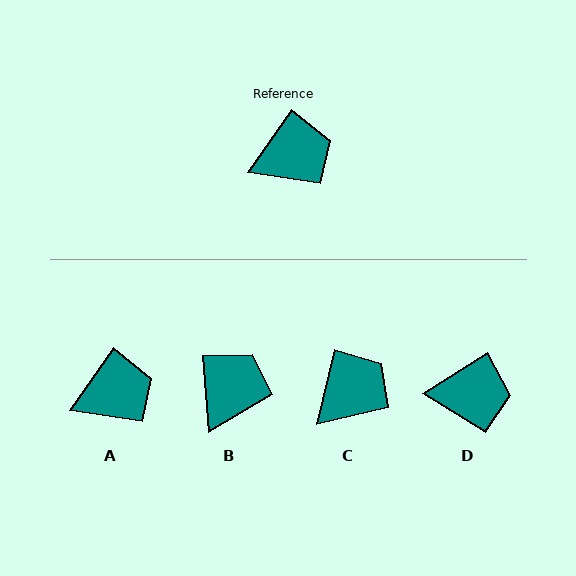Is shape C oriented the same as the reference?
No, it is off by about 22 degrees.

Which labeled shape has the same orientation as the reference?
A.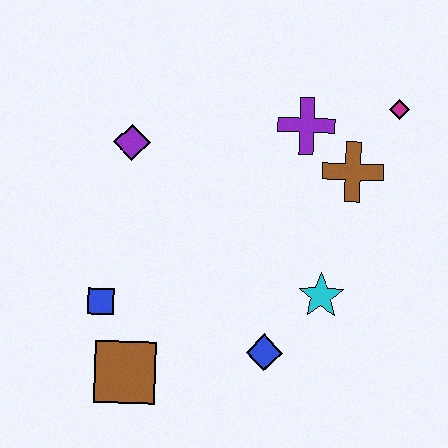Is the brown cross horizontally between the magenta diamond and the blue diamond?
Yes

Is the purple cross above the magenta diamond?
No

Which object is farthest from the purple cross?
The brown square is farthest from the purple cross.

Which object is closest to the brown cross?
The purple cross is closest to the brown cross.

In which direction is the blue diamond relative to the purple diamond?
The blue diamond is below the purple diamond.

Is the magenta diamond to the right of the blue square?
Yes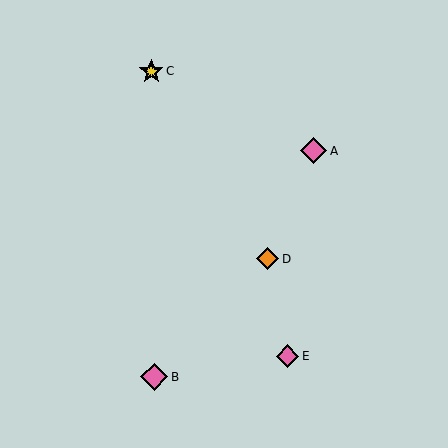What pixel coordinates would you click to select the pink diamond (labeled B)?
Click at (154, 377) to select the pink diamond B.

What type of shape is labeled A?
Shape A is a pink diamond.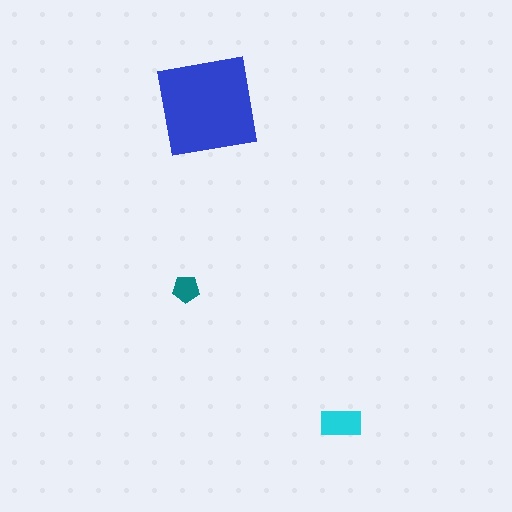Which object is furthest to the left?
The teal pentagon is leftmost.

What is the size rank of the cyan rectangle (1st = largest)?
2nd.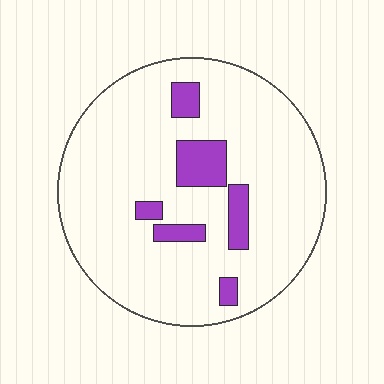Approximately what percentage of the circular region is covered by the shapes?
Approximately 10%.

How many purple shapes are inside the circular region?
6.